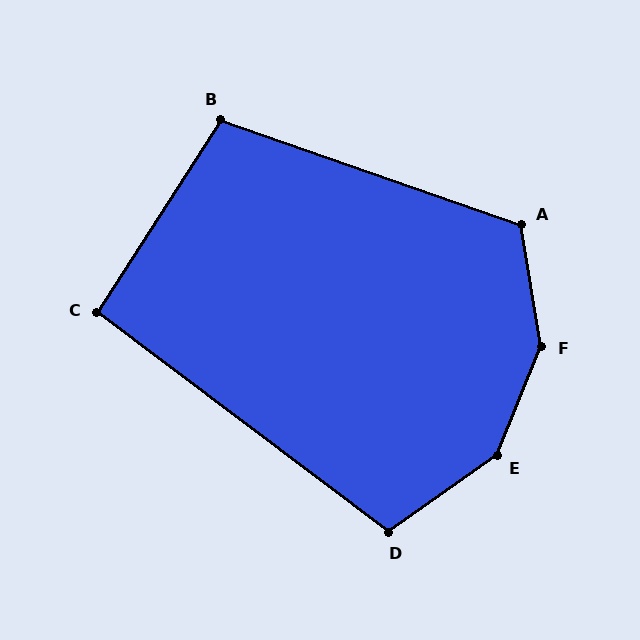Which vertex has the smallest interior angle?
C, at approximately 94 degrees.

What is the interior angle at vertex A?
Approximately 118 degrees (obtuse).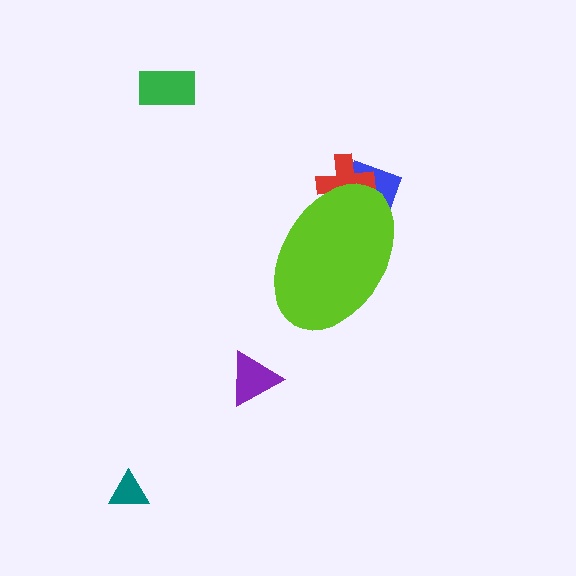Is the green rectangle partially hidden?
No, the green rectangle is fully visible.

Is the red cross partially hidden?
Yes, the red cross is partially hidden behind the lime ellipse.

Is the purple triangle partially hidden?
No, the purple triangle is fully visible.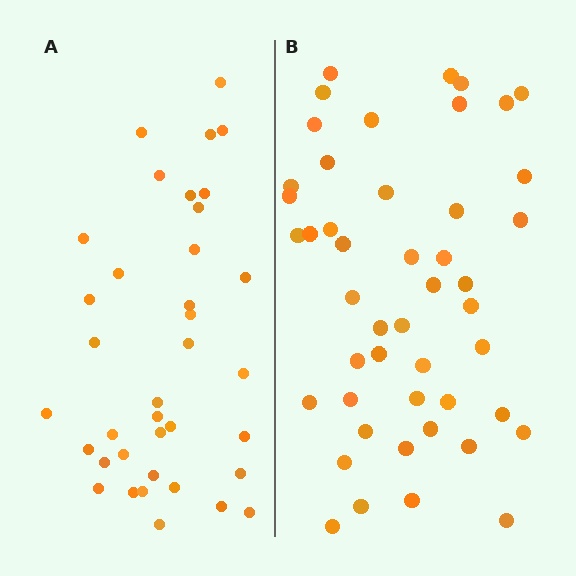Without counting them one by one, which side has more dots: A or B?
Region B (the right region) has more dots.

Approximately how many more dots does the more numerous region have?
Region B has roughly 10 or so more dots than region A.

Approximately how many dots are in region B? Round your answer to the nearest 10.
About 50 dots. (The exact count is 47, which rounds to 50.)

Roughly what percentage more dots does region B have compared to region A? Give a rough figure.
About 25% more.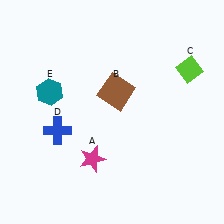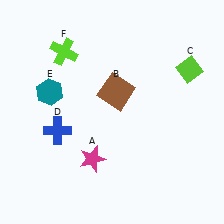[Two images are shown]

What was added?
A lime cross (F) was added in Image 2.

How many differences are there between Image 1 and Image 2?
There is 1 difference between the two images.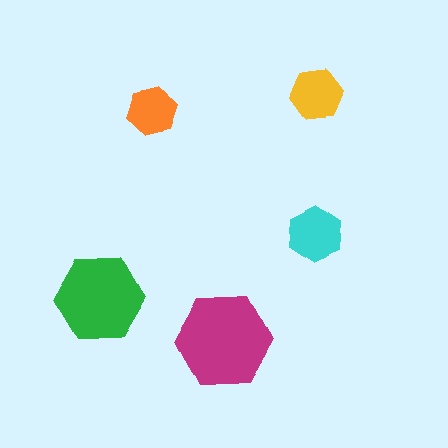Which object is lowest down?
The magenta hexagon is bottommost.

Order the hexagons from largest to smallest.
the magenta one, the green one, the cyan one, the yellow one, the orange one.